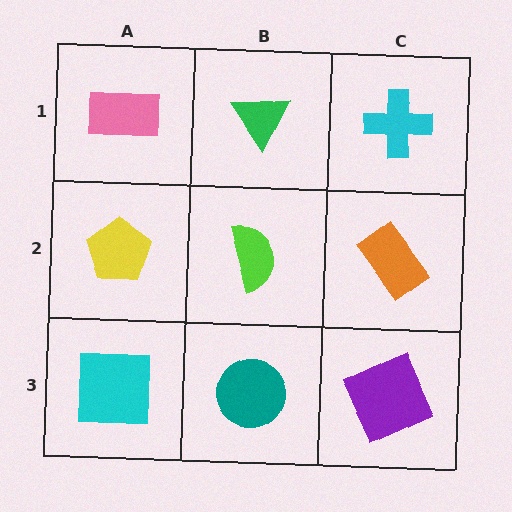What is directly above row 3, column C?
An orange rectangle.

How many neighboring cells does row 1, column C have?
2.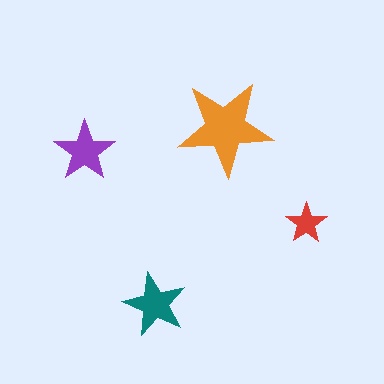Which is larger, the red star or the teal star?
The teal one.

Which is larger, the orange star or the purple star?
The orange one.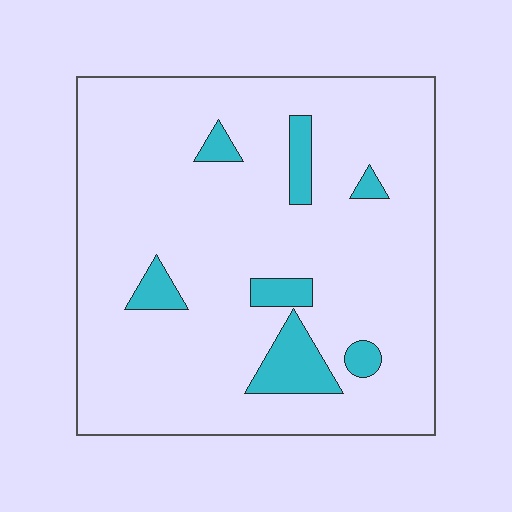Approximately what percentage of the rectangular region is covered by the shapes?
Approximately 10%.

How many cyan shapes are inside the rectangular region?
7.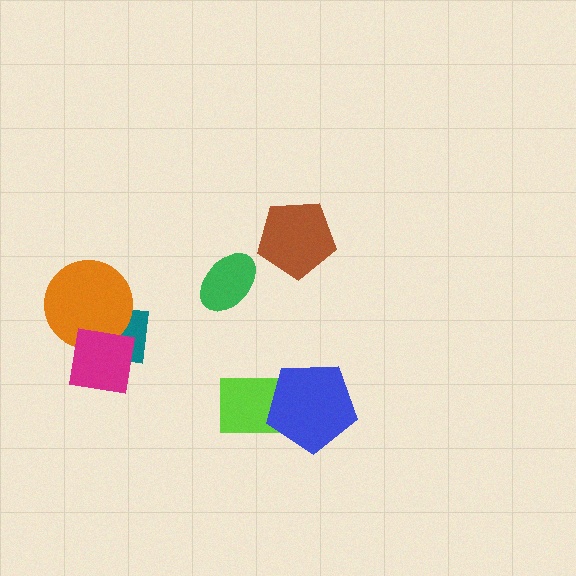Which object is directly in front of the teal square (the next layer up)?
The orange circle is directly in front of the teal square.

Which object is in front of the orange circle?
The magenta square is in front of the orange circle.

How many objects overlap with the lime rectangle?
1 object overlaps with the lime rectangle.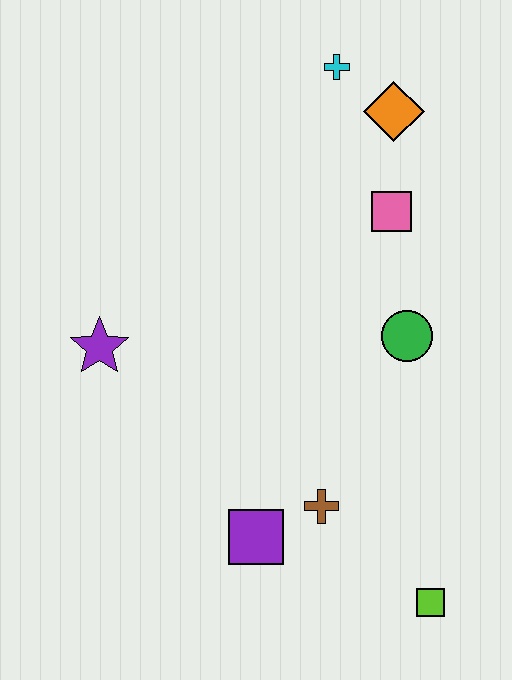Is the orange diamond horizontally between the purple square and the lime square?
Yes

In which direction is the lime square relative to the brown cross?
The lime square is to the right of the brown cross.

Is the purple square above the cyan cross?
No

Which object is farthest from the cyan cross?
The lime square is farthest from the cyan cross.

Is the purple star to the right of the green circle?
No